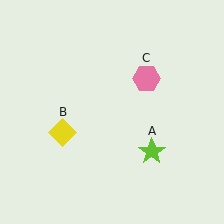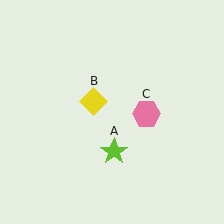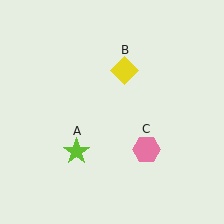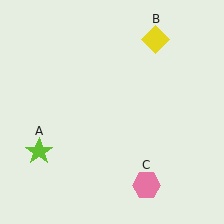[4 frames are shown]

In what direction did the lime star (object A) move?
The lime star (object A) moved left.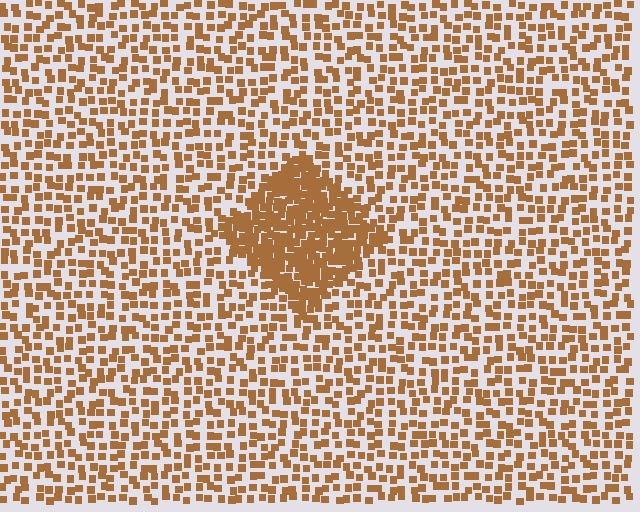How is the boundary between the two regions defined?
The boundary is defined by a change in element density (approximately 2.5x ratio). All elements are the same color, size, and shape.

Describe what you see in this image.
The image contains small brown elements arranged at two different densities. A diamond-shaped region is visible where the elements are more densely packed than the surrounding area.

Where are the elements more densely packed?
The elements are more densely packed inside the diamond boundary.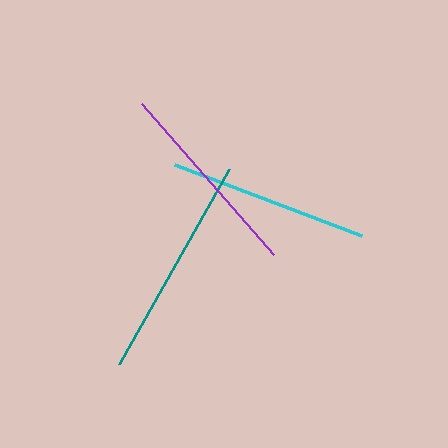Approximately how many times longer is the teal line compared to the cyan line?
The teal line is approximately 1.1 times the length of the cyan line.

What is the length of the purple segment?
The purple segment is approximately 200 pixels long.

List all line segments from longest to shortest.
From longest to shortest: teal, purple, cyan.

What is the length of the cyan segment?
The cyan segment is approximately 200 pixels long.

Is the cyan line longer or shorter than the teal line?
The teal line is longer than the cyan line.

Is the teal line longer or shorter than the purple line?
The teal line is longer than the purple line.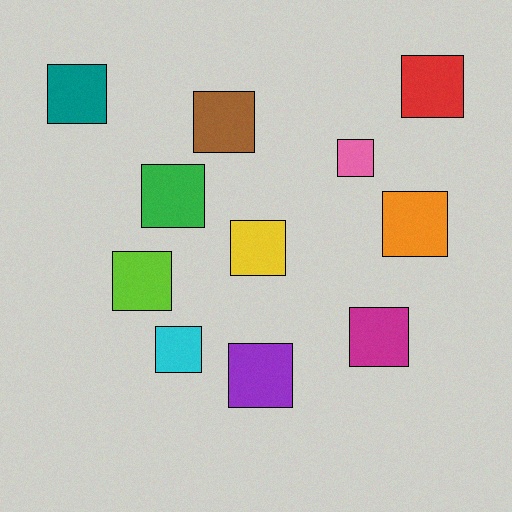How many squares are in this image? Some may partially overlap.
There are 11 squares.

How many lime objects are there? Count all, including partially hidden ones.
There is 1 lime object.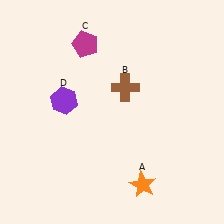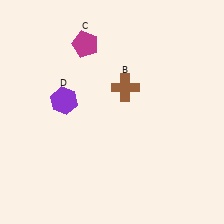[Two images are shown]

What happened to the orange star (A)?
The orange star (A) was removed in Image 2. It was in the bottom-right area of Image 1.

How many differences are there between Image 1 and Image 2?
There is 1 difference between the two images.